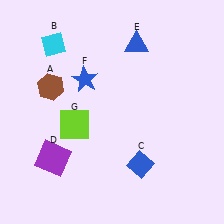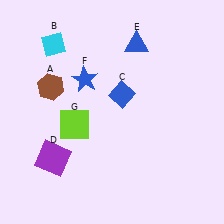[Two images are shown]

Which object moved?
The blue diamond (C) moved up.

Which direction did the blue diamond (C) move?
The blue diamond (C) moved up.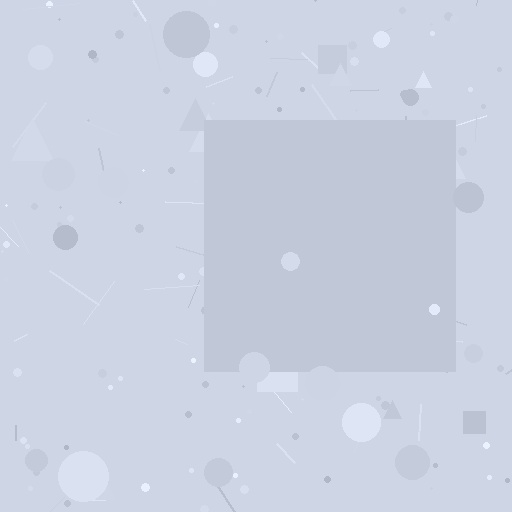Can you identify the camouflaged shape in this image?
The camouflaged shape is a square.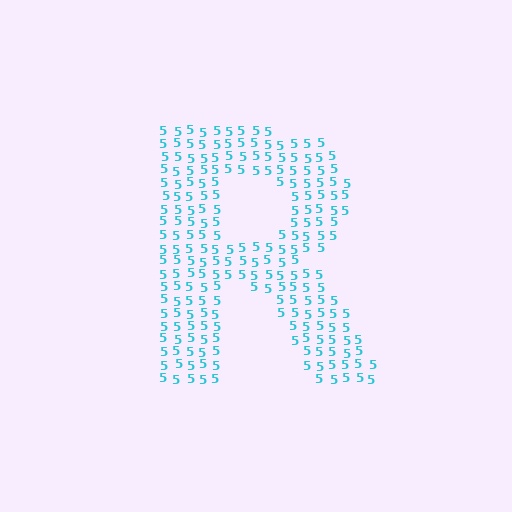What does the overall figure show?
The overall figure shows the letter R.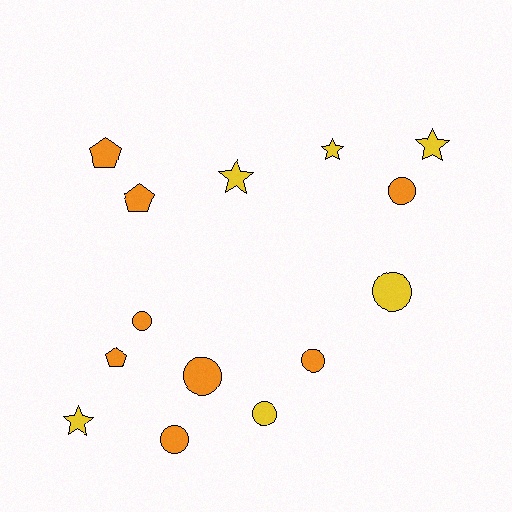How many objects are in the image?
There are 14 objects.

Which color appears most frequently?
Orange, with 8 objects.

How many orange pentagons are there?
There are 3 orange pentagons.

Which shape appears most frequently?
Circle, with 7 objects.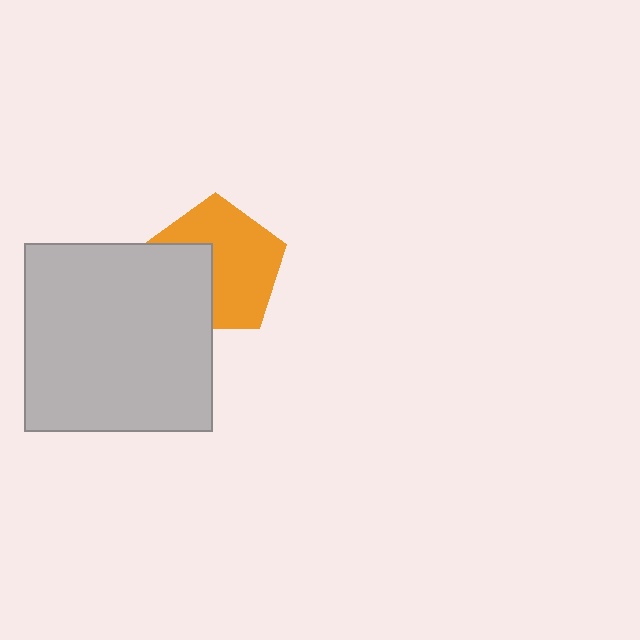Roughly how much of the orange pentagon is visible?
About half of it is visible (roughly 64%).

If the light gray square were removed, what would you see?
You would see the complete orange pentagon.